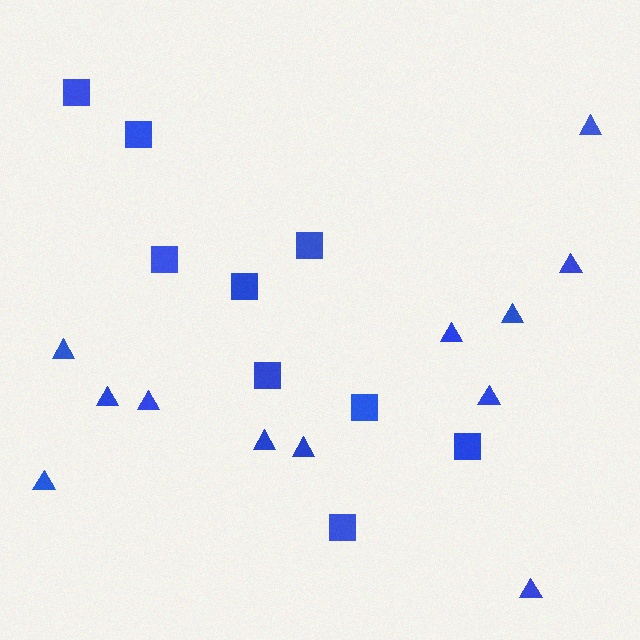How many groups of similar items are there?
There are 2 groups: one group of squares (9) and one group of triangles (12).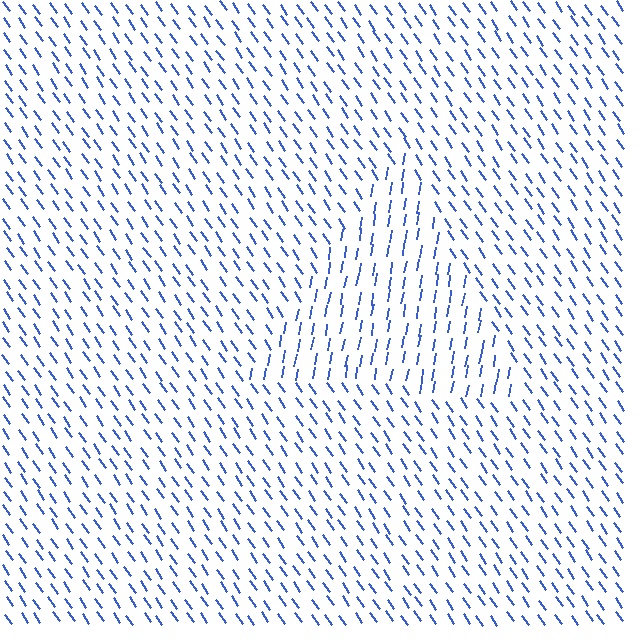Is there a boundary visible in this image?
Yes, there is a texture boundary formed by a change in line orientation.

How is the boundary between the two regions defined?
The boundary is defined purely by a change in line orientation (approximately 45 degrees difference). All lines are the same color and thickness.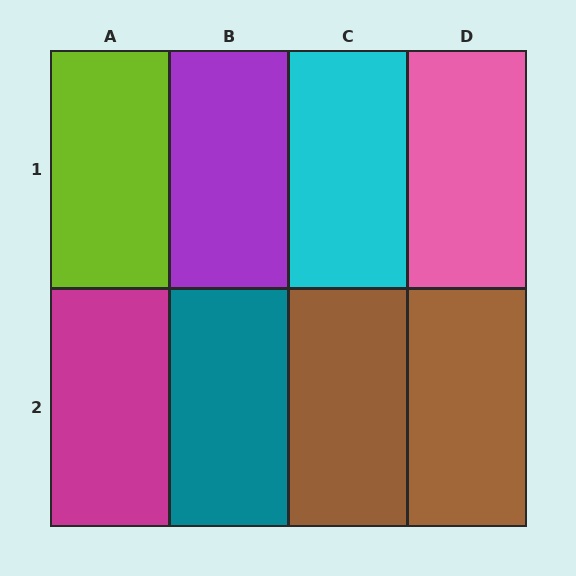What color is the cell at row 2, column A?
Magenta.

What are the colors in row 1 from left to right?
Lime, purple, cyan, pink.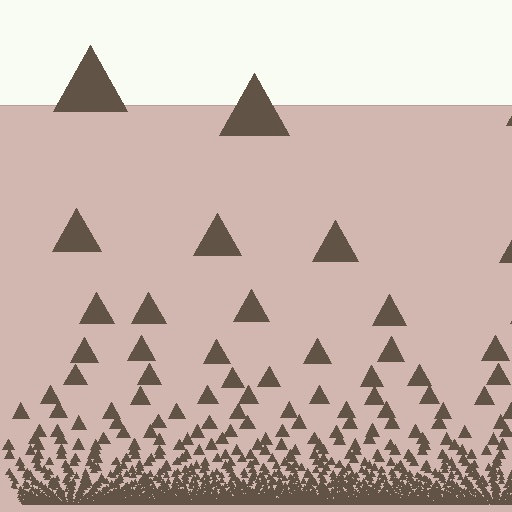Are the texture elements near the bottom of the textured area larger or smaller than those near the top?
Smaller. The gradient is inverted — elements near the bottom are smaller and denser.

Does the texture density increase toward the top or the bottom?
Density increases toward the bottom.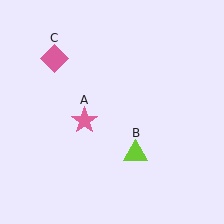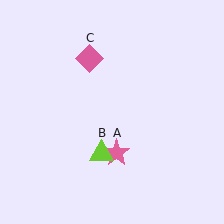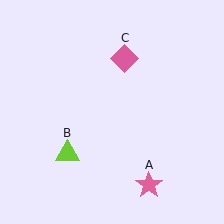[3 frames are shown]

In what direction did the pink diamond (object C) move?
The pink diamond (object C) moved right.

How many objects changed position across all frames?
3 objects changed position: pink star (object A), lime triangle (object B), pink diamond (object C).